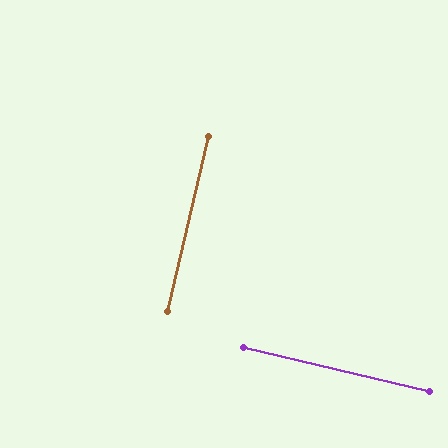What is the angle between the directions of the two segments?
Approximately 90 degrees.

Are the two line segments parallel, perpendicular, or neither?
Perpendicular — they meet at approximately 90°.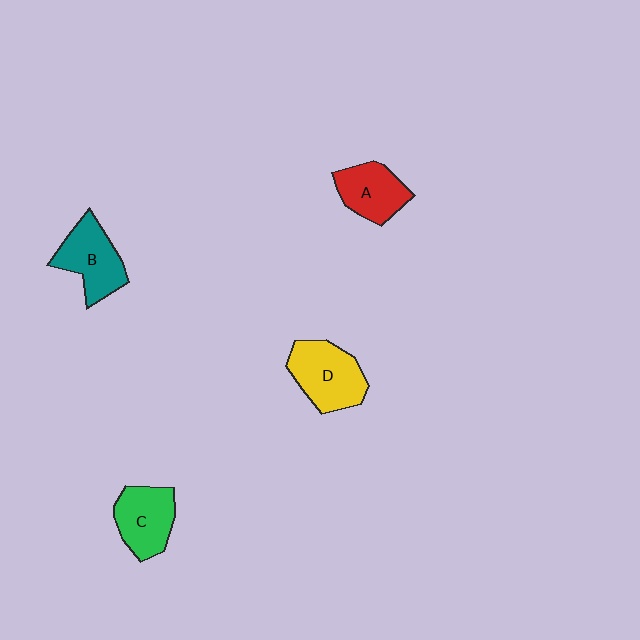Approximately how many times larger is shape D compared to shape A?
Approximately 1.3 times.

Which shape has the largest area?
Shape D (yellow).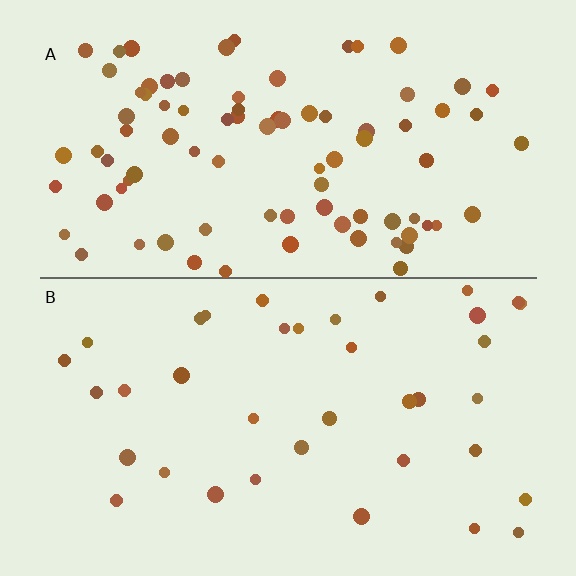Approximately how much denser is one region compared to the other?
Approximately 2.4× — region A over region B.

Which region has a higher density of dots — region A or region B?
A (the top).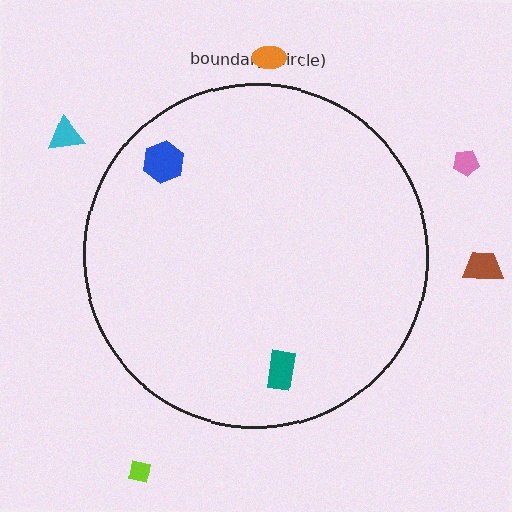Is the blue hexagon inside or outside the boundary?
Inside.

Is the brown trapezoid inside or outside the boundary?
Outside.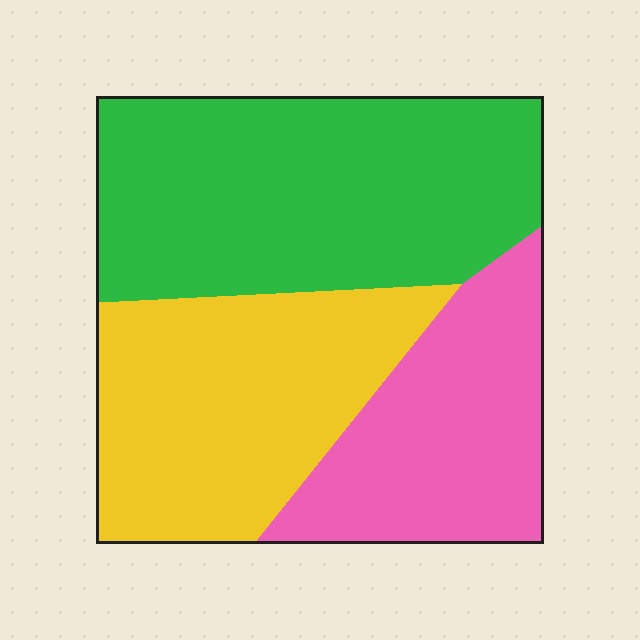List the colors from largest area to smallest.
From largest to smallest: green, yellow, pink.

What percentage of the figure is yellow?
Yellow takes up between a sixth and a third of the figure.